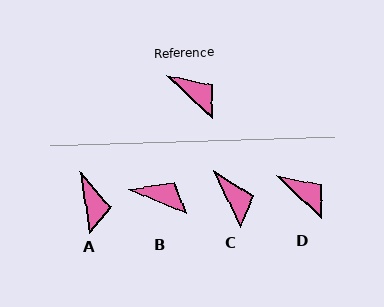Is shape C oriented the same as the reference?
No, it is off by about 21 degrees.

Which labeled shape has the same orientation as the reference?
D.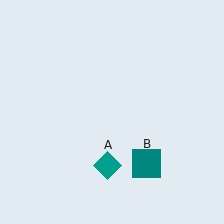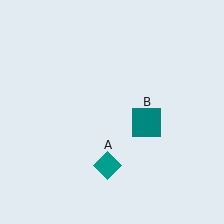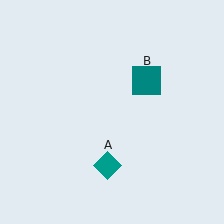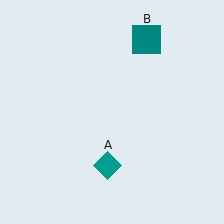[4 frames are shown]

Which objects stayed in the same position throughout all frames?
Teal diamond (object A) remained stationary.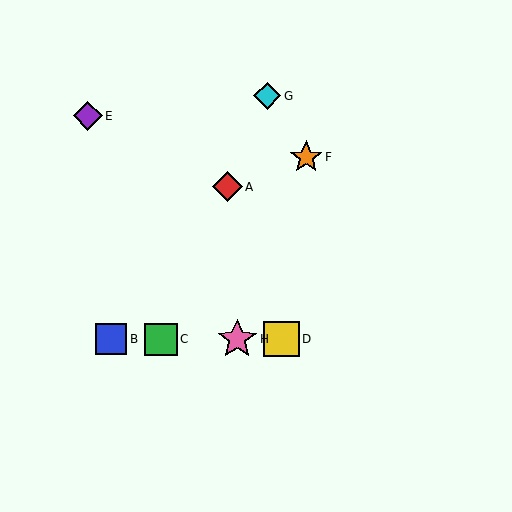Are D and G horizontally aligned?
No, D is at y≈339 and G is at y≈96.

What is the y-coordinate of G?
Object G is at y≈96.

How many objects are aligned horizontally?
4 objects (B, C, D, H) are aligned horizontally.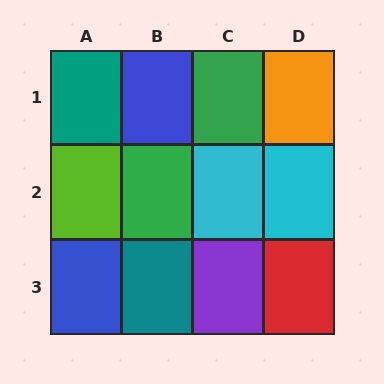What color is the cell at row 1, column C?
Green.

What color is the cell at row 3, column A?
Blue.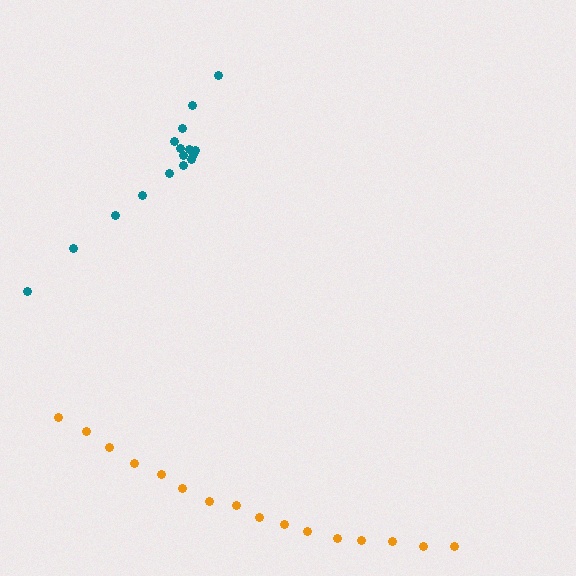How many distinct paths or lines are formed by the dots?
There are 2 distinct paths.